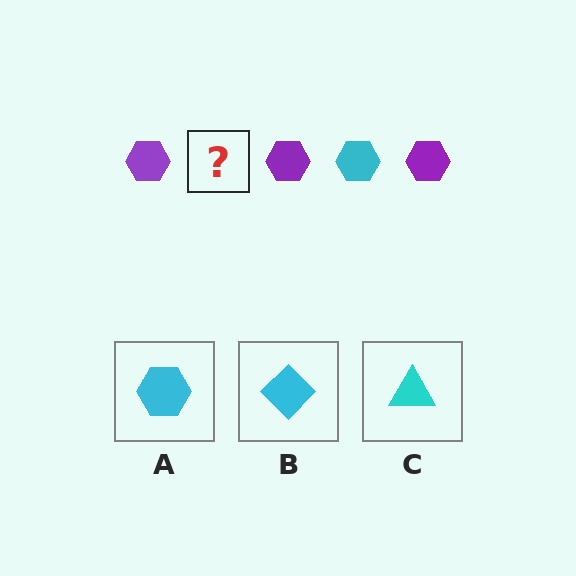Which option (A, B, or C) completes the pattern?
A.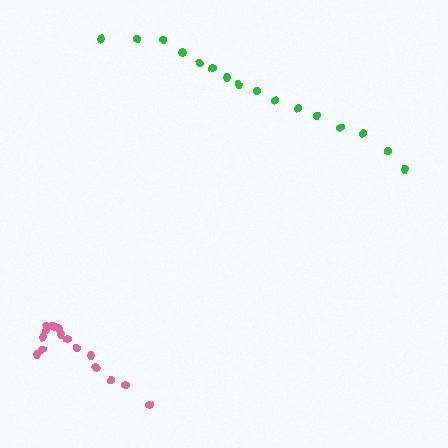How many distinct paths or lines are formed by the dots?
There are 2 distinct paths.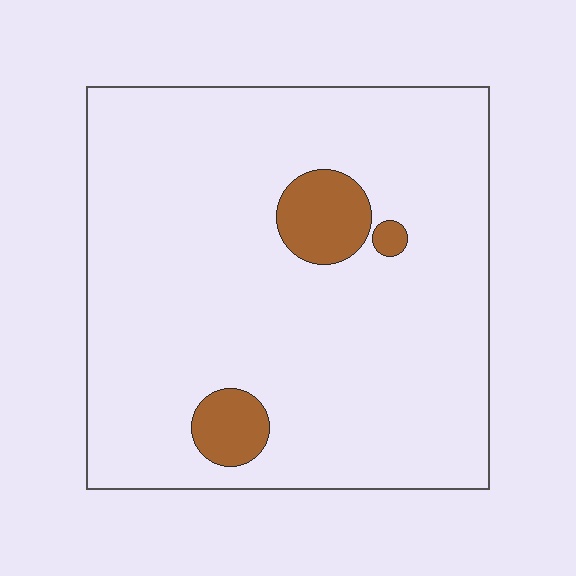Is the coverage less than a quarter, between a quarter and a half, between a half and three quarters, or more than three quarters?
Less than a quarter.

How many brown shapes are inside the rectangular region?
3.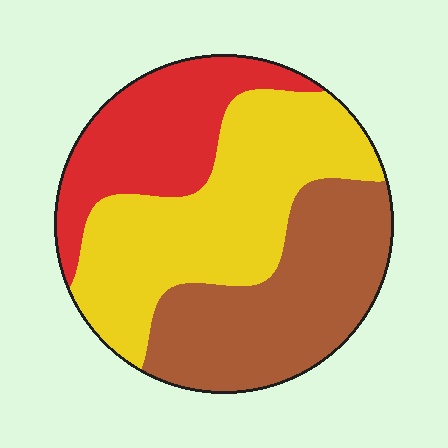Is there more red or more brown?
Brown.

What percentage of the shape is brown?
Brown covers roughly 35% of the shape.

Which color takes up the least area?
Red, at roughly 25%.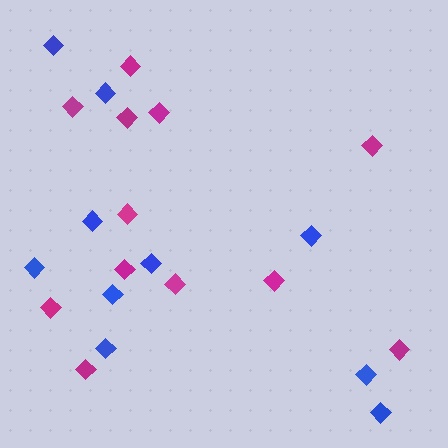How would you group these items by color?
There are 2 groups: one group of blue diamonds (10) and one group of magenta diamonds (12).